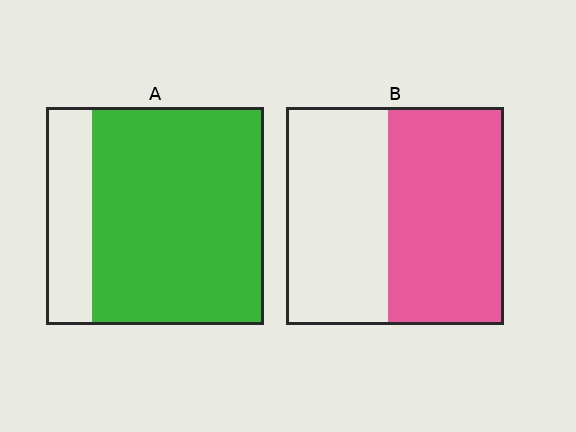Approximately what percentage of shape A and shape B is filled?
A is approximately 80% and B is approximately 55%.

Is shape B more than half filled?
Roughly half.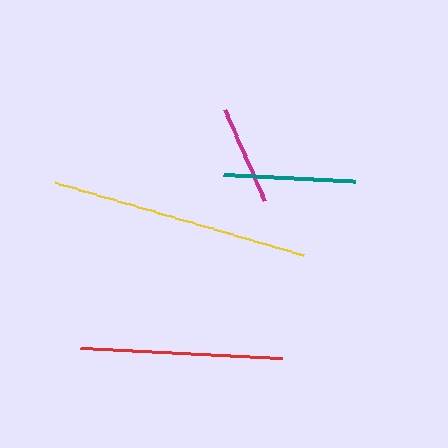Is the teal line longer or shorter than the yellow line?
The yellow line is longer than the teal line.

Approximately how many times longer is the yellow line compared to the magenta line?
The yellow line is approximately 2.6 times the length of the magenta line.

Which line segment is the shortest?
The magenta line is the shortest at approximately 99 pixels.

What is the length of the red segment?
The red segment is approximately 202 pixels long.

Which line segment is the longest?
The yellow line is the longest at approximately 259 pixels.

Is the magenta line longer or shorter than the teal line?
The teal line is longer than the magenta line.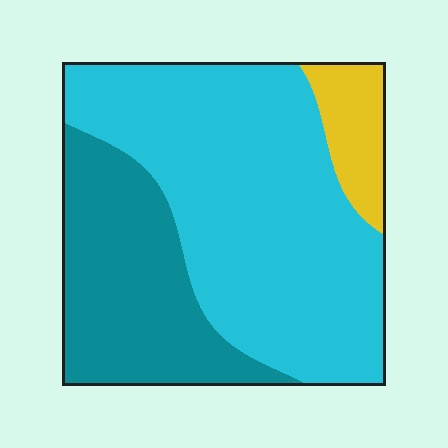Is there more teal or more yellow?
Teal.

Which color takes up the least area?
Yellow, at roughly 10%.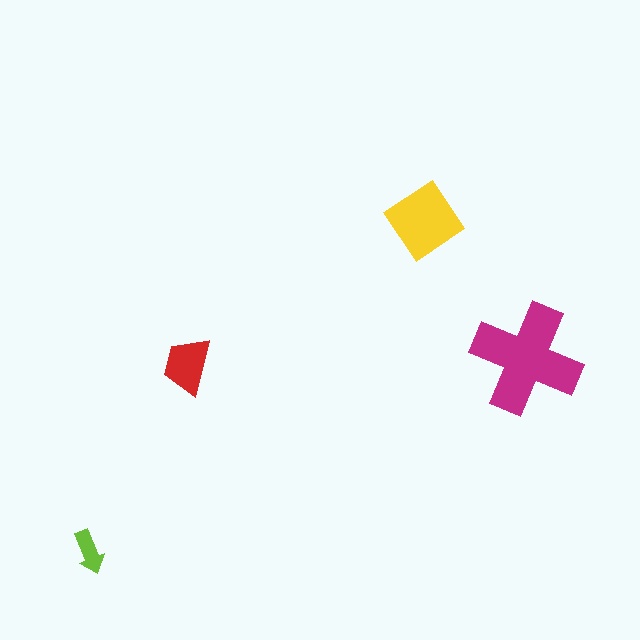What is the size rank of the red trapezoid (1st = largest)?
3rd.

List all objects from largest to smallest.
The magenta cross, the yellow diamond, the red trapezoid, the lime arrow.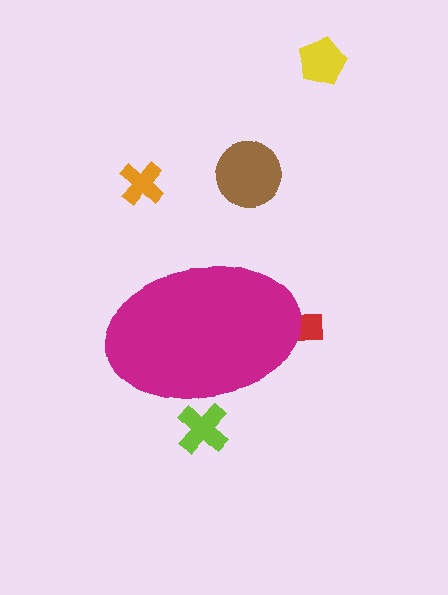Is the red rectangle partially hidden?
Yes, the red rectangle is partially hidden behind the magenta ellipse.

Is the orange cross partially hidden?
No, the orange cross is fully visible.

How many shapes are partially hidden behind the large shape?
2 shapes are partially hidden.